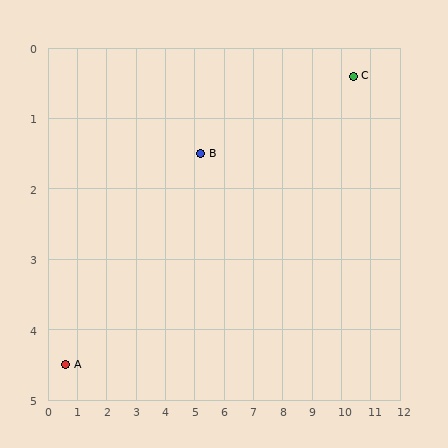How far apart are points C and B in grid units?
Points C and B are about 5.3 grid units apart.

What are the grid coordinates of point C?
Point C is at approximately (10.4, 0.4).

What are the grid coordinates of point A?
Point A is at approximately (0.6, 4.5).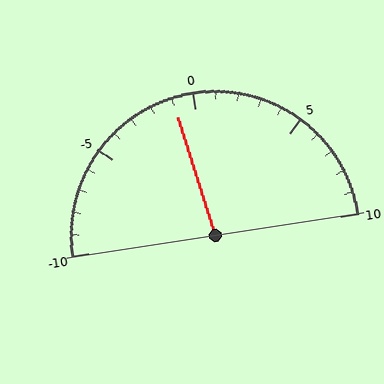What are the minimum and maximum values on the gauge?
The gauge ranges from -10 to 10.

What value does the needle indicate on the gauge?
The needle indicates approximately -1.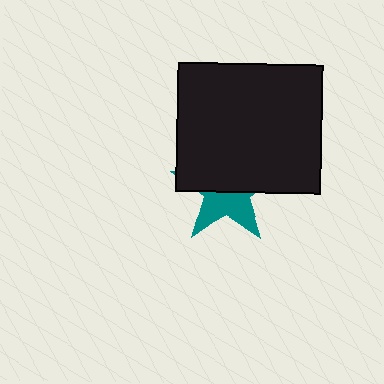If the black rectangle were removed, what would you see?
You would see the complete teal star.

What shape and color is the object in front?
The object in front is a black rectangle.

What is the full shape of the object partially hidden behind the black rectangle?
The partially hidden object is a teal star.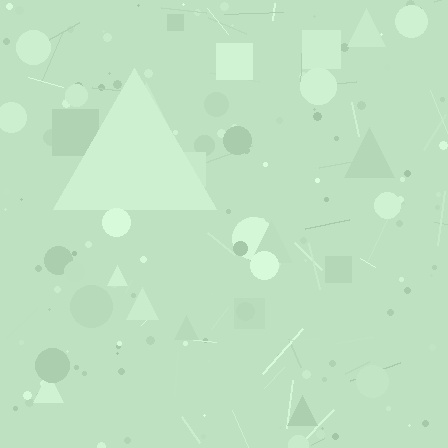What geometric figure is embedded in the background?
A triangle is embedded in the background.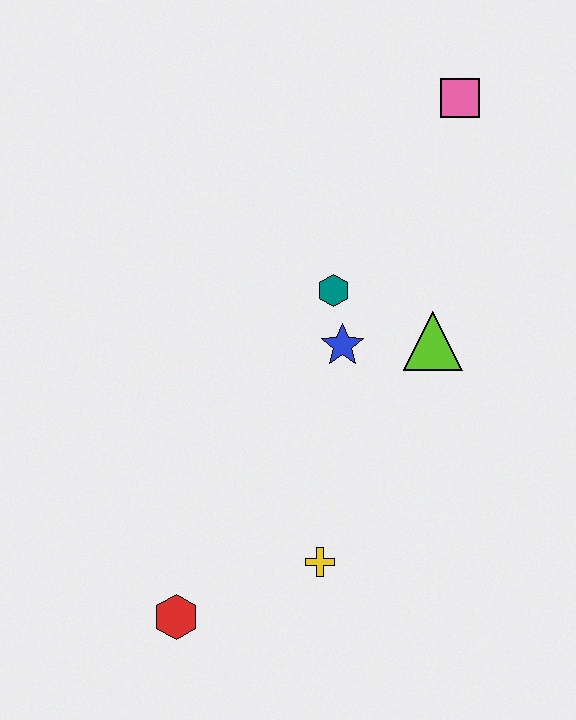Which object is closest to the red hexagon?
The yellow cross is closest to the red hexagon.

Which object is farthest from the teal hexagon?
The red hexagon is farthest from the teal hexagon.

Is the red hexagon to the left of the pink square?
Yes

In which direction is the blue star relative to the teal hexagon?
The blue star is below the teal hexagon.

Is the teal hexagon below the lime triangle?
No